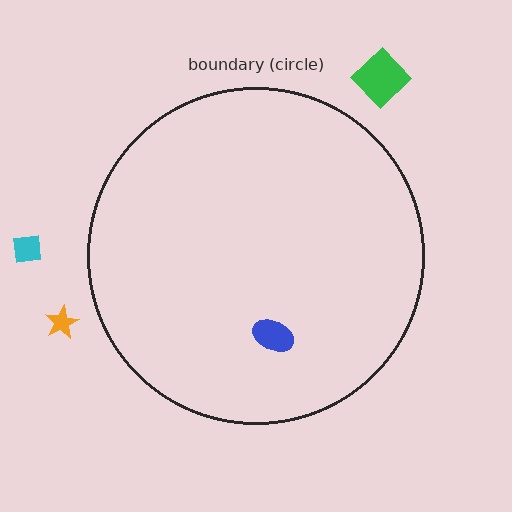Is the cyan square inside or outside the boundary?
Outside.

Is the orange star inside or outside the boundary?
Outside.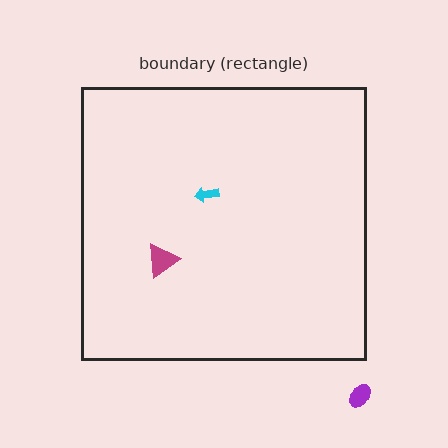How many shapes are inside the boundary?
2 inside, 1 outside.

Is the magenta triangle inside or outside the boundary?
Inside.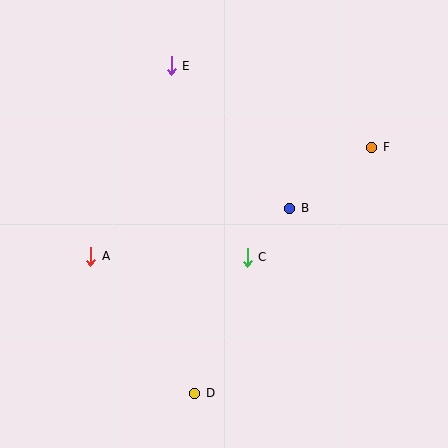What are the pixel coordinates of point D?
Point D is at (195, 393).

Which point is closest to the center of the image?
Point C at (247, 257) is closest to the center.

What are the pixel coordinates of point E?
Point E is at (171, 66).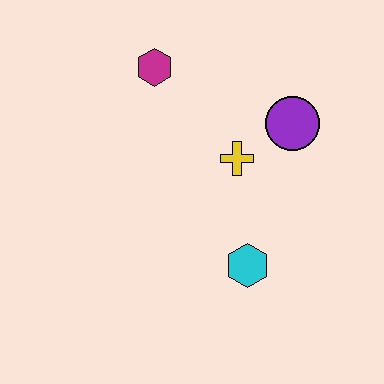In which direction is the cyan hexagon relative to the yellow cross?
The cyan hexagon is below the yellow cross.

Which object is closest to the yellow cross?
The purple circle is closest to the yellow cross.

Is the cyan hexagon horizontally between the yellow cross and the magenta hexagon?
No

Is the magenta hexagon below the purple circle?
No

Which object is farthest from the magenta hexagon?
The cyan hexagon is farthest from the magenta hexagon.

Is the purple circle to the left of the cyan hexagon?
No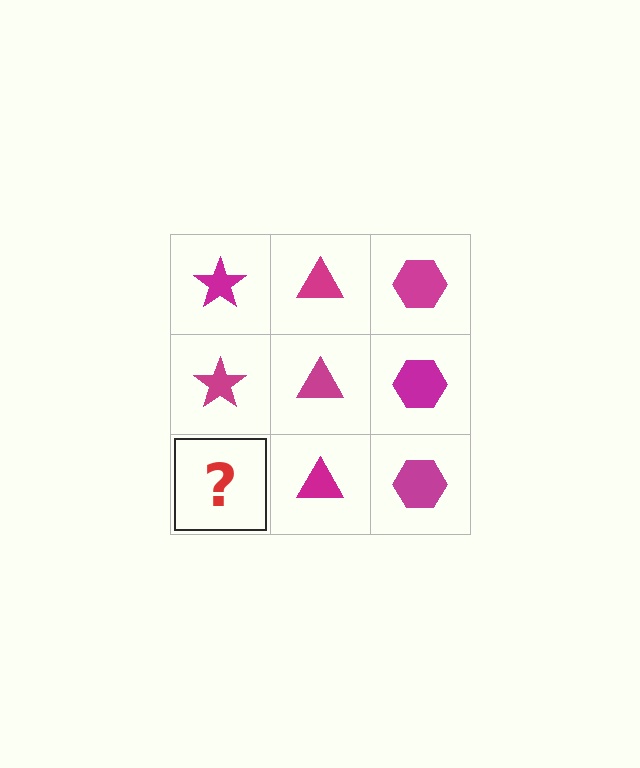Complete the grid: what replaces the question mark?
The question mark should be replaced with a magenta star.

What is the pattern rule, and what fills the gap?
The rule is that each column has a consistent shape. The gap should be filled with a magenta star.